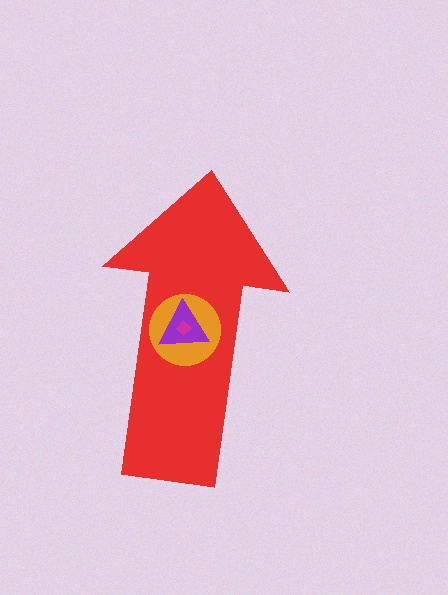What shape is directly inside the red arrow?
The orange circle.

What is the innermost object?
The magenta diamond.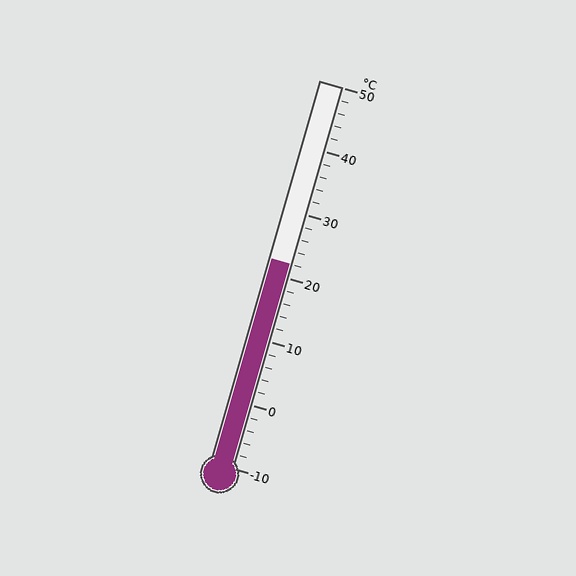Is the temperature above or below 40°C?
The temperature is below 40°C.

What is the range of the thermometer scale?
The thermometer scale ranges from -10°C to 50°C.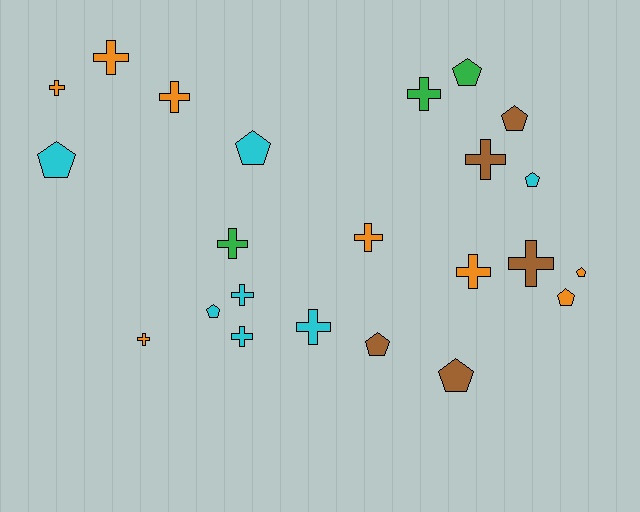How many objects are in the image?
There are 23 objects.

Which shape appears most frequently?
Cross, with 13 objects.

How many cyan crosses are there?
There are 3 cyan crosses.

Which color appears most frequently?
Orange, with 8 objects.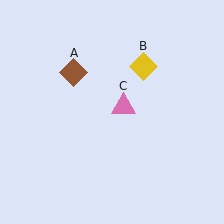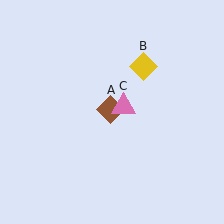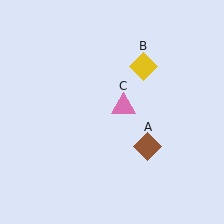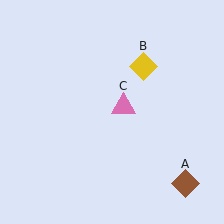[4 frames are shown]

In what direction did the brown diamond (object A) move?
The brown diamond (object A) moved down and to the right.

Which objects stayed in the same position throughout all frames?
Yellow diamond (object B) and pink triangle (object C) remained stationary.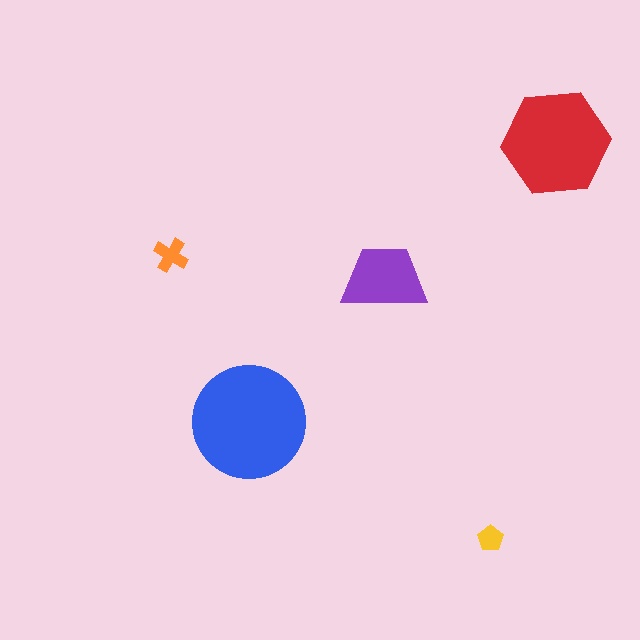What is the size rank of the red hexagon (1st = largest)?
2nd.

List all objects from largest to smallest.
The blue circle, the red hexagon, the purple trapezoid, the orange cross, the yellow pentagon.